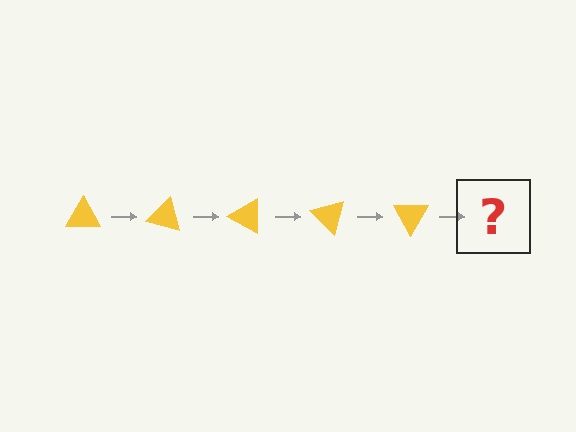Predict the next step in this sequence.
The next step is a yellow triangle rotated 75 degrees.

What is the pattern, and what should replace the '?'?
The pattern is that the triangle rotates 15 degrees each step. The '?' should be a yellow triangle rotated 75 degrees.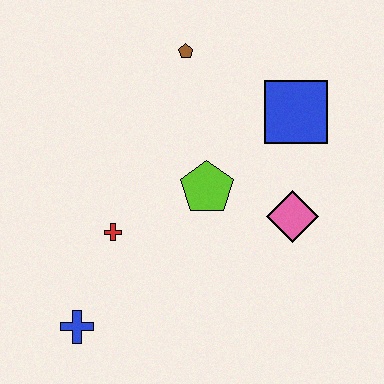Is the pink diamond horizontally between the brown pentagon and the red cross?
No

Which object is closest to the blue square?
The pink diamond is closest to the blue square.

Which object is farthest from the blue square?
The blue cross is farthest from the blue square.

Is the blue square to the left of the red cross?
No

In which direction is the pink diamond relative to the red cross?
The pink diamond is to the right of the red cross.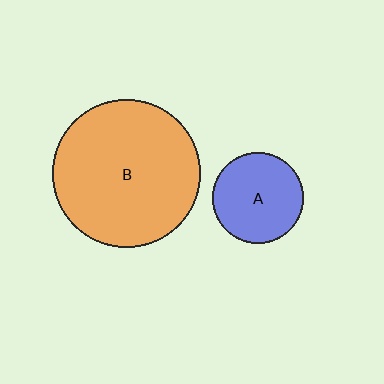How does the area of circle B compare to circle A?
Approximately 2.7 times.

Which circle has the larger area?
Circle B (orange).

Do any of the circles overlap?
No, none of the circles overlap.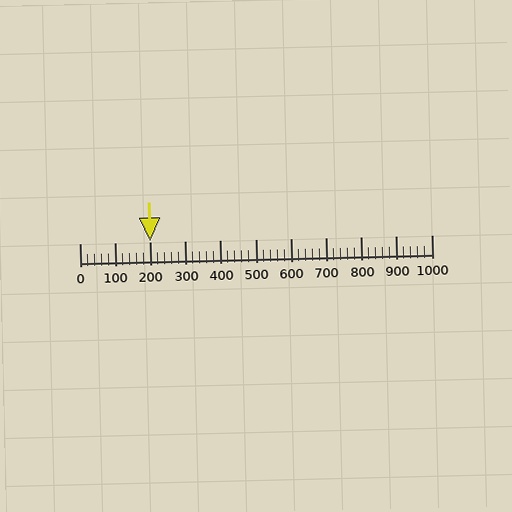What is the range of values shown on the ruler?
The ruler shows values from 0 to 1000.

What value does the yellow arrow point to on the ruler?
The yellow arrow points to approximately 200.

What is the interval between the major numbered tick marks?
The major tick marks are spaced 100 units apart.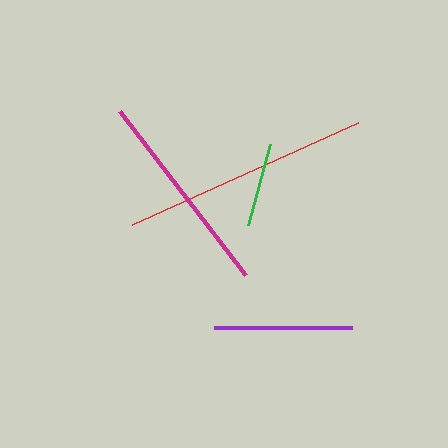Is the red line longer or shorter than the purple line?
The red line is longer than the purple line.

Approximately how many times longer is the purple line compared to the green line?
The purple line is approximately 1.7 times the length of the green line.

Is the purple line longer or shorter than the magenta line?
The magenta line is longer than the purple line.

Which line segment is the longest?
The red line is the longest at approximately 248 pixels.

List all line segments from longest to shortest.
From longest to shortest: red, magenta, purple, green.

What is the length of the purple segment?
The purple segment is approximately 138 pixels long.